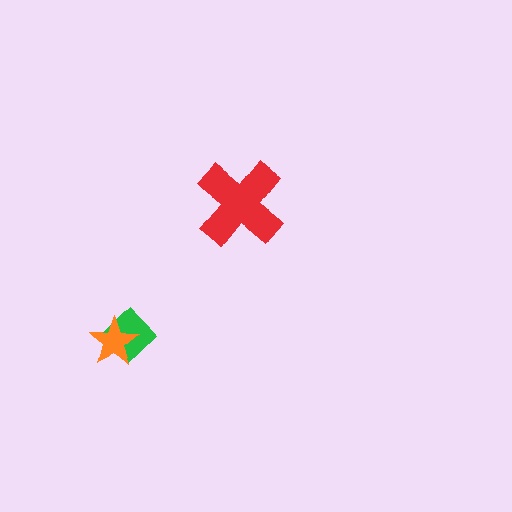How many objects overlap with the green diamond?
1 object overlaps with the green diamond.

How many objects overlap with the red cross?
0 objects overlap with the red cross.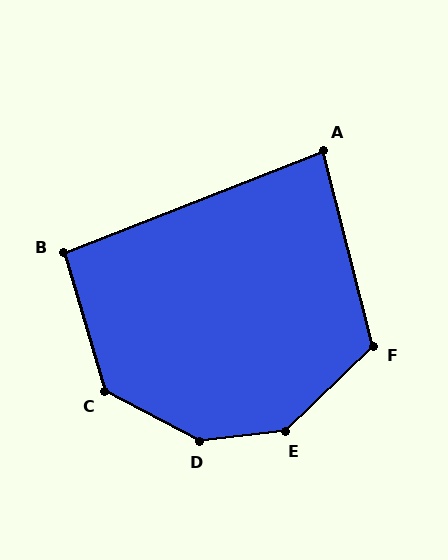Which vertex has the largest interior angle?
D, at approximately 145 degrees.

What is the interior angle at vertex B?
Approximately 95 degrees (approximately right).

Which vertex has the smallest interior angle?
A, at approximately 83 degrees.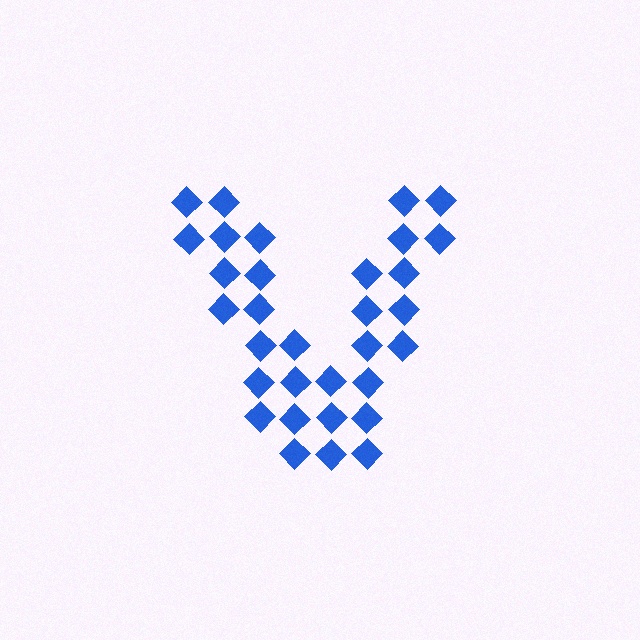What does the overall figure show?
The overall figure shows the letter V.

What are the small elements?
The small elements are diamonds.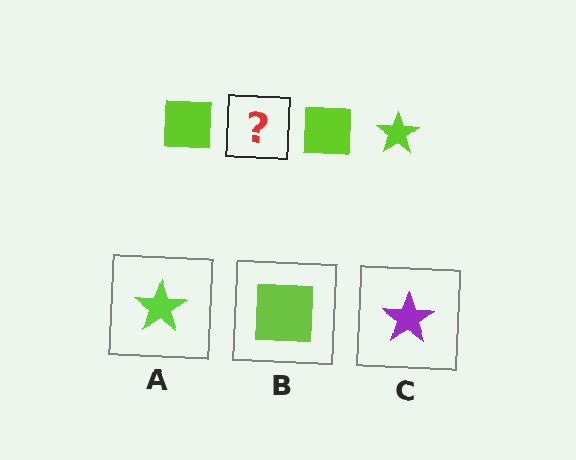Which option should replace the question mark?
Option A.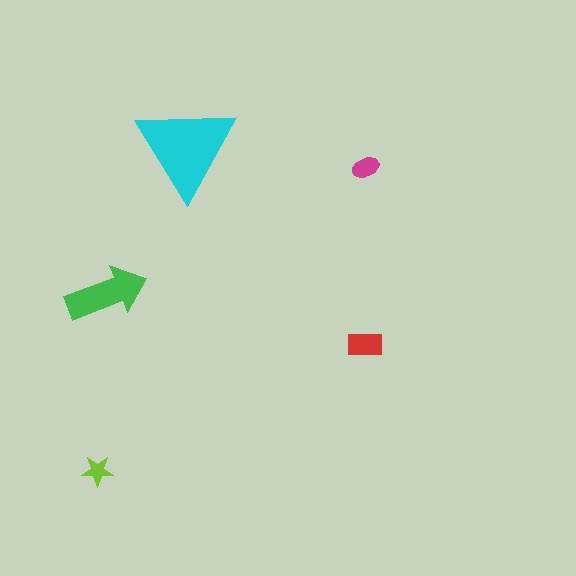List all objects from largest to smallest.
The cyan triangle, the green arrow, the red rectangle, the magenta ellipse, the lime star.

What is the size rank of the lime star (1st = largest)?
5th.